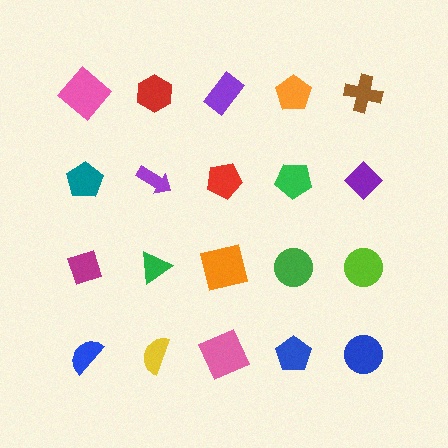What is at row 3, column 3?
An orange square.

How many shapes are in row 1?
5 shapes.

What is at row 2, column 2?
A purple arrow.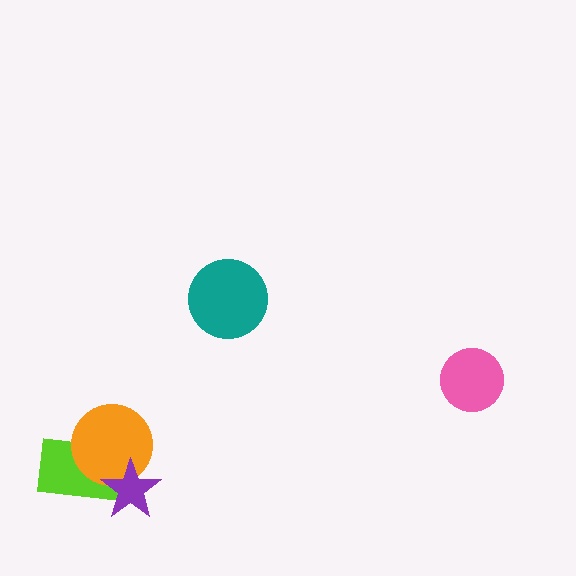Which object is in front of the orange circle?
The purple star is in front of the orange circle.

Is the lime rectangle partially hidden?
Yes, it is partially covered by another shape.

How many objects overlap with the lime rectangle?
2 objects overlap with the lime rectangle.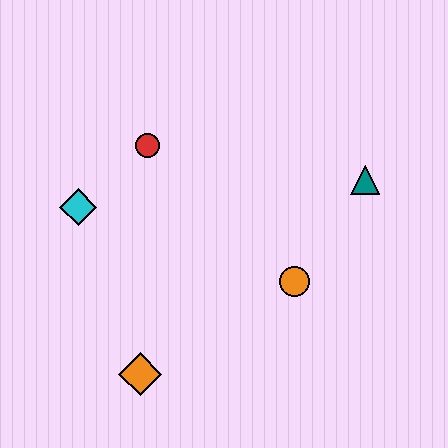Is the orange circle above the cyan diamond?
No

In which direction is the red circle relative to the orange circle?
The red circle is to the left of the orange circle.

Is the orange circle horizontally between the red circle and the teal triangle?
Yes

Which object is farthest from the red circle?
The orange diamond is farthest from the red circle.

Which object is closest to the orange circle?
The teal triangle is closest to the orange circle.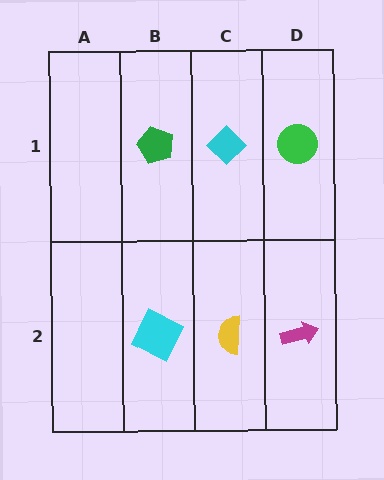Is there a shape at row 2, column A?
No, that cell is empty.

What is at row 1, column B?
A green pentagon.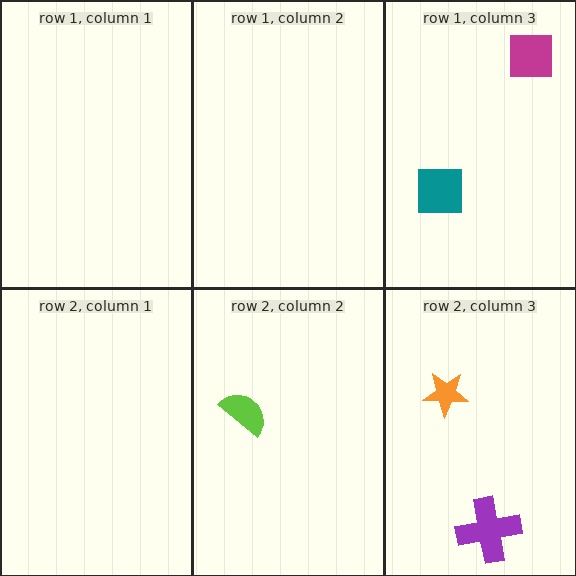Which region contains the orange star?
The row 2, column 3 region.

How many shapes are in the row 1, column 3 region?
2.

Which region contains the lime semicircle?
The row 2, column 2 region.